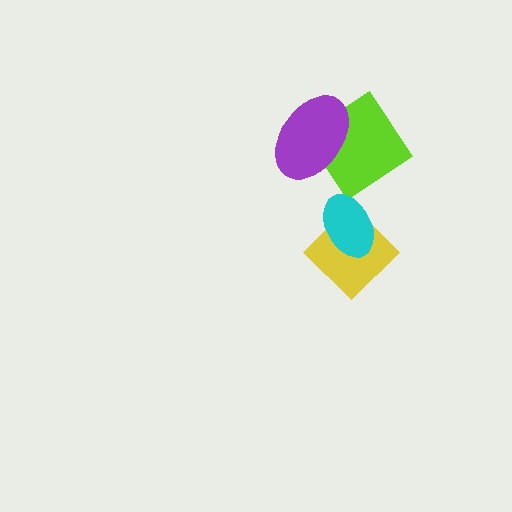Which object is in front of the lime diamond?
The purple ellipse is in front of the lime diamond.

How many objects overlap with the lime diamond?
1 object overlaps with the lime diamond.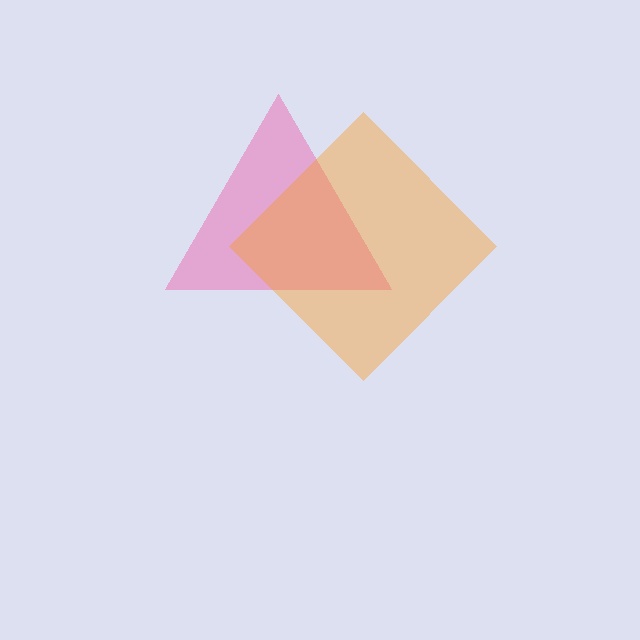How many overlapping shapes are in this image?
There are 2 overlapping shapes in the image.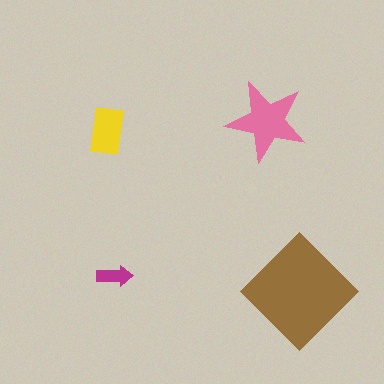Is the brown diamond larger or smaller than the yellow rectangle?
Larger.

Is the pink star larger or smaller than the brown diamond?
Smaller.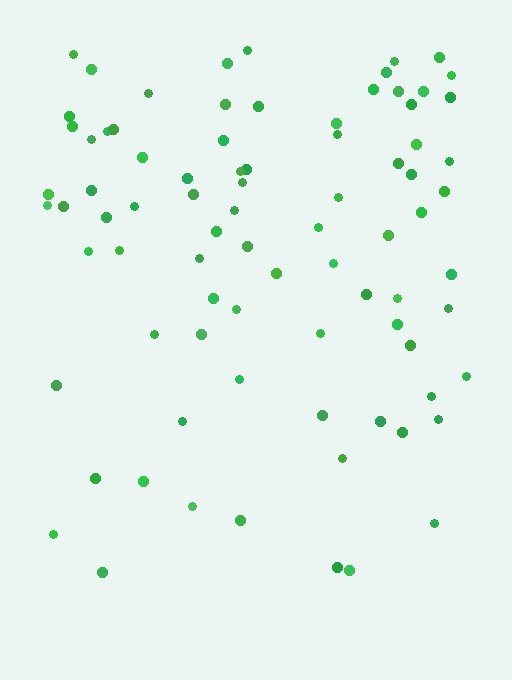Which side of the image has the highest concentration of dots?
The top.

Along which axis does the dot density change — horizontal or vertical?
Vertical.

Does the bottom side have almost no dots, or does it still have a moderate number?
Still a moderate number, just noticeably fewer than the top.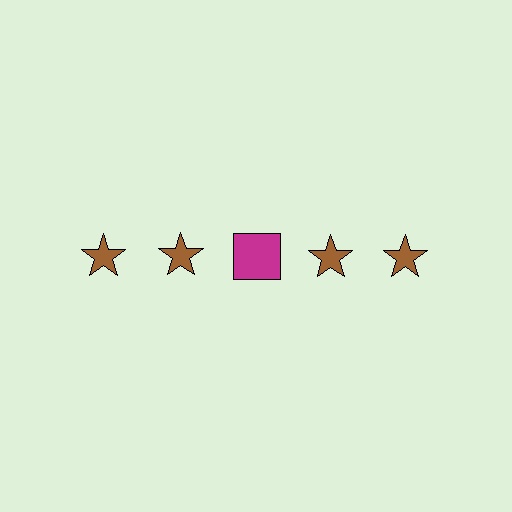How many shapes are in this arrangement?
There are 5 shapes arranged in a grid pattern.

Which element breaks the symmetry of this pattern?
The magenta square in the top row, center column breaks the symmetry. All other shapes are brown stars.